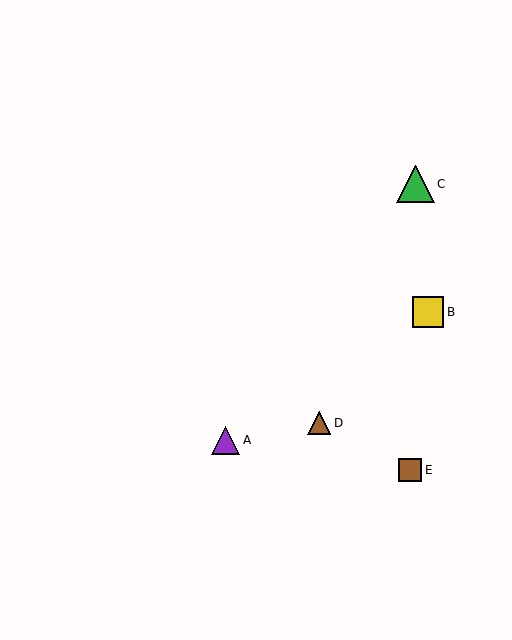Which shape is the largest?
The green triangle (labeled C) is the largest.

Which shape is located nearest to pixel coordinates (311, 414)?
The brown triangle (labeled D) at (319, 423) is nearest to that location.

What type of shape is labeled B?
Shape B is a yellow square.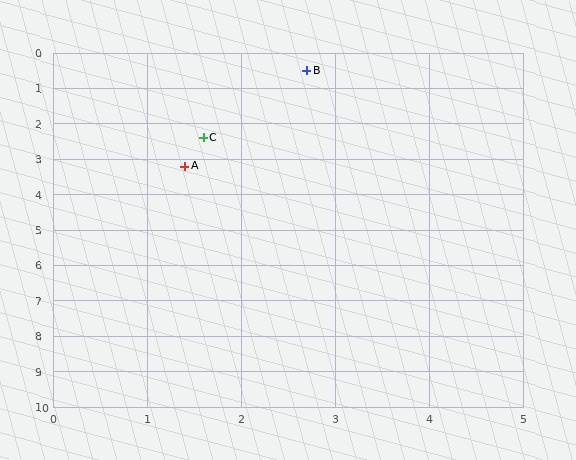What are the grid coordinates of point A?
Point A is at approximately (1.4, 3.2).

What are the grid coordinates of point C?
Point C is at approximately (1.6, 2.4).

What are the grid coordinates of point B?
Point B is at approximately (2.7, 0.5).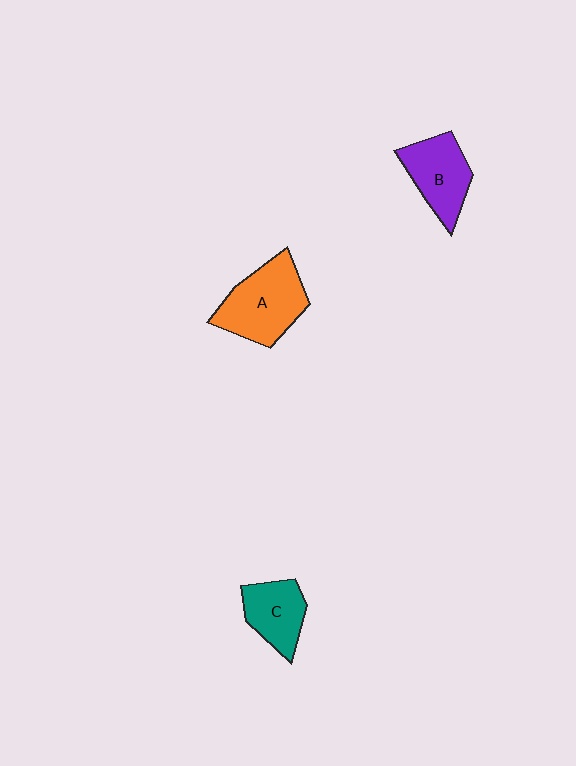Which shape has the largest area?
Shape A (orange).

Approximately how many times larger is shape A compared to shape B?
Approximately 1.3 times.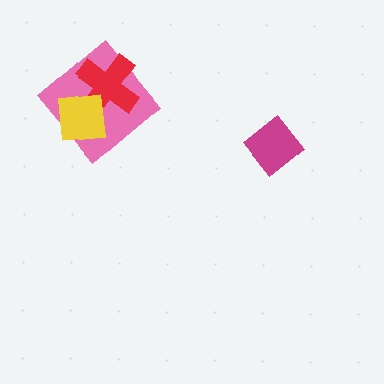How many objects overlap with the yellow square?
2 objects overlap with the yellow square.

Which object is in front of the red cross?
The yellow square is in front of the red cross.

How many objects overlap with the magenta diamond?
0 objects overlap with the magenta diamond.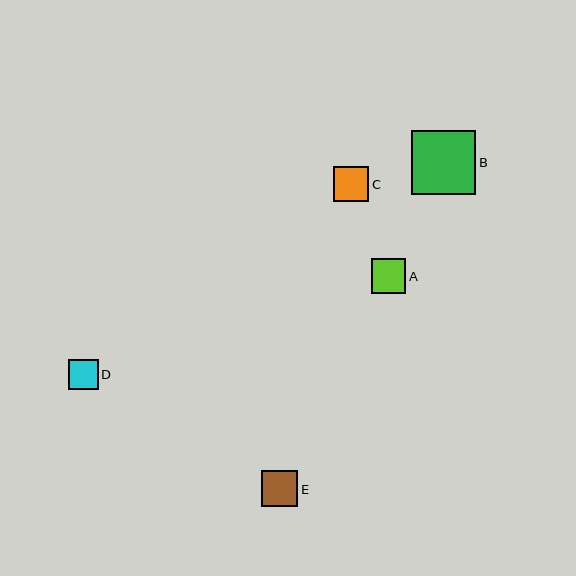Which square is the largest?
Square B is the largest with a size of approximately 64 pixels.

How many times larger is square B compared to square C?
Square B is approximately 1.8 times the size of square C.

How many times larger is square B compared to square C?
Square B is approximately 1.8 times the size of square C.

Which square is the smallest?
Square D is the smallest with a size of approximately 30 pixels.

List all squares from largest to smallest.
From largest to smallest: B, E, C, A, D.